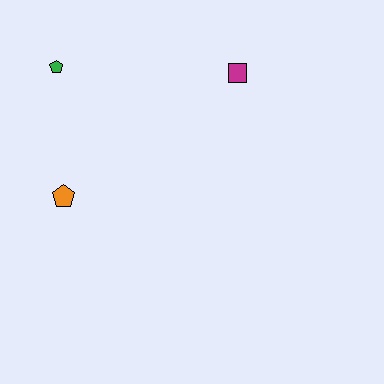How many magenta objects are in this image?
There is 1 magenta object.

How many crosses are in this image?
There are no crosses.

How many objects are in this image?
There are 3 objects.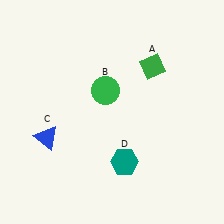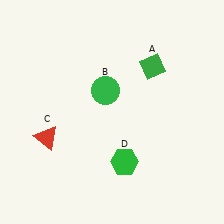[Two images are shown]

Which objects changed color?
C changed from blue to red. D changed from teal to green.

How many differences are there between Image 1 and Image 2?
There are 2 differences between the two images.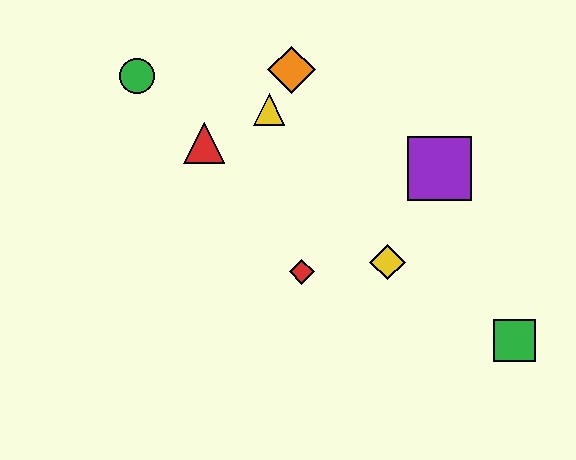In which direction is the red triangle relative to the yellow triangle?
The red triangle is to the left of the yellow triangle.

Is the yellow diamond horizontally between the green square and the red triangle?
Yes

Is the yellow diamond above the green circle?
No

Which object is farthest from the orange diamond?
The green square is farthest from the orange diamond.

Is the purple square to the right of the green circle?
Yes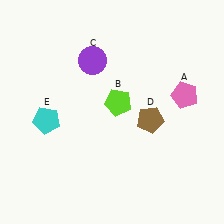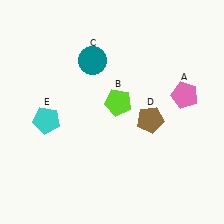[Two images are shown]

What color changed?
The circle (C) changed from purple in Image 1 to teal in Image 2.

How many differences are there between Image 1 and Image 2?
There is 1 difference between the two images.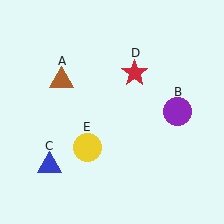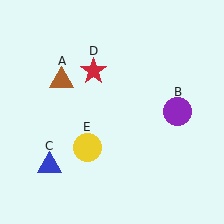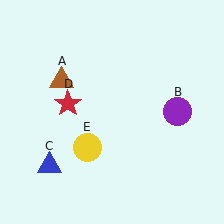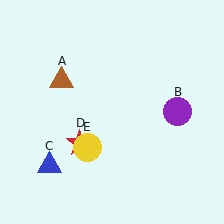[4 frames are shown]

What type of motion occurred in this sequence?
The red star (object D) rotated counterclockwise around the center of the scene.